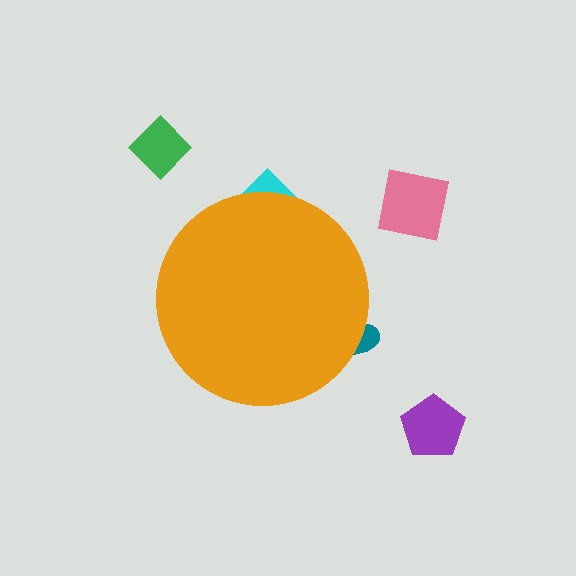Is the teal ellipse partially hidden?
Yes, the teal ellipse is partially hidden behind the orange circle.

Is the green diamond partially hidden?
No, the green diamond is fully visible.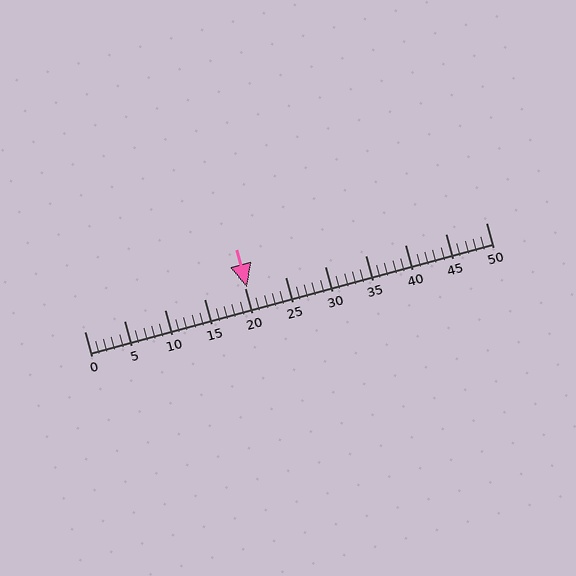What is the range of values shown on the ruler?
The ruler shows values from 0 to 50.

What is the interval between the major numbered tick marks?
The major tick marks are spaced 5 units apart.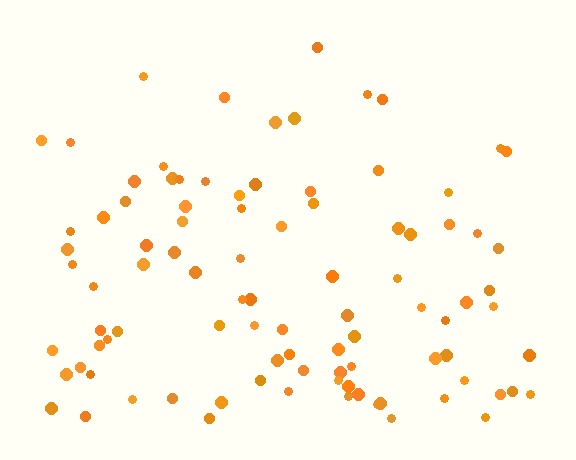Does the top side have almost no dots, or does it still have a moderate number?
Still a moderate number, just noticeably fewer than the bottom.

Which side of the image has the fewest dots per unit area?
The top.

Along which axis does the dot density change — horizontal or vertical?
Vertical.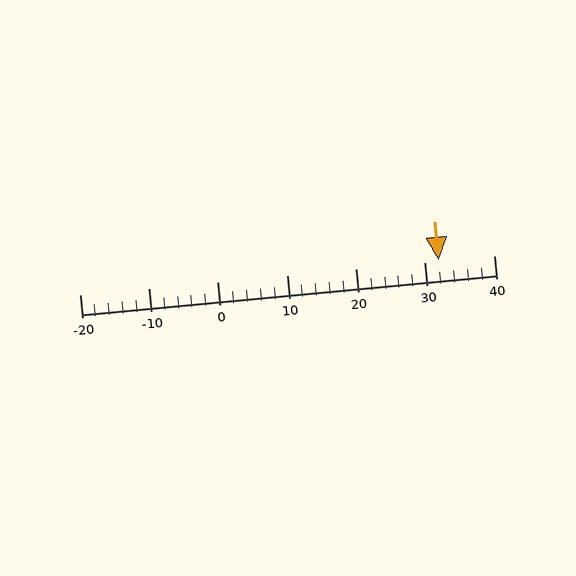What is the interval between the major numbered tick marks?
The major tick marks are spaced 10 units apart.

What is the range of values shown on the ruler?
The ruler shows values from -20 to 40.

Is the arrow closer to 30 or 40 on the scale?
The arrow is closer to 30.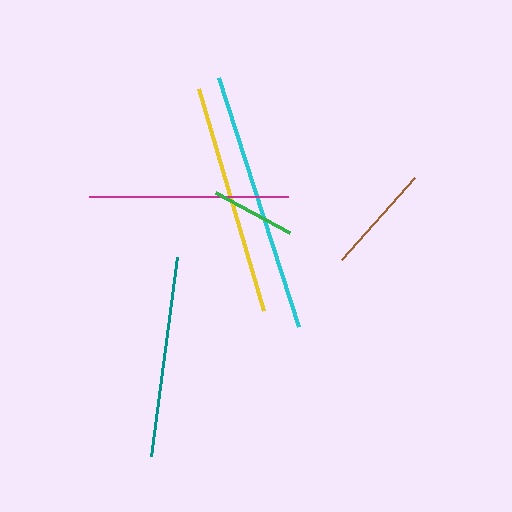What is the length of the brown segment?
The brown segment is approximately 110 pixels long.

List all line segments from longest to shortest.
From longest to shortest: cyan, yellow, teal, magenta, brown, green.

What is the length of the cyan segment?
The cyan segment is approximately 261 pixels long.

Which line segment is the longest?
The cyan line is the longest at approximately 261 pixels.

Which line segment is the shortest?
The green line is the shortest at approximately 84 pixels.